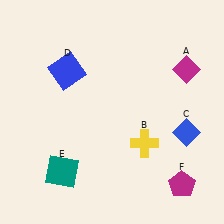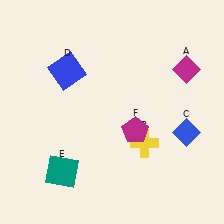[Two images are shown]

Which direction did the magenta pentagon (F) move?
The magenta pentagon (F) moved up.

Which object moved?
The magenta pentagon (F) moved up.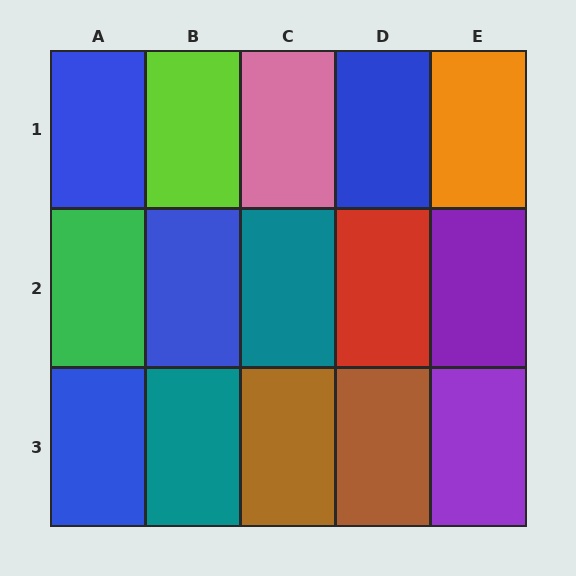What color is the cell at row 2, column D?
Red.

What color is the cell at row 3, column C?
Brown.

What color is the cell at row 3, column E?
Purple.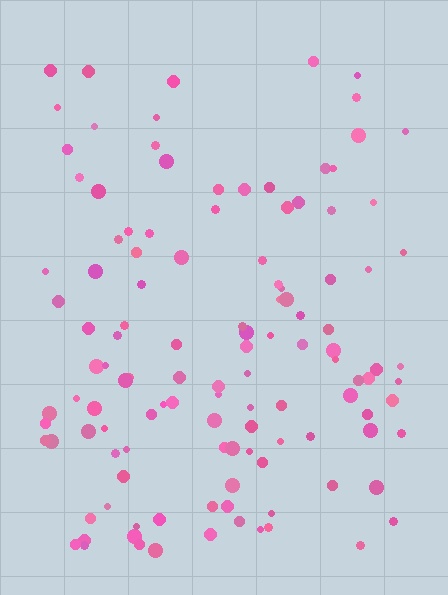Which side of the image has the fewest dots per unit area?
The top.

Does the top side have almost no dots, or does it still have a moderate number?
Still a moderate number, just noticeably fewer than the bottom.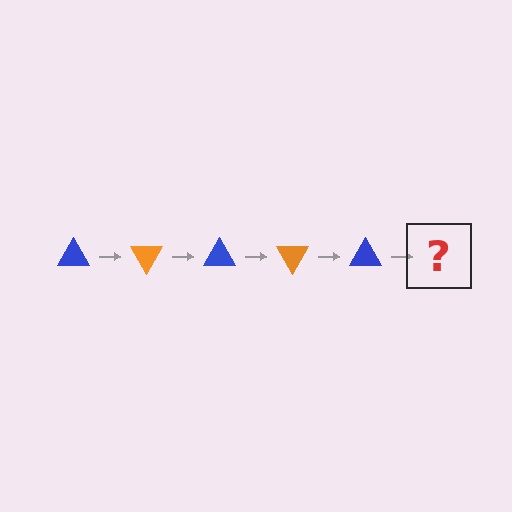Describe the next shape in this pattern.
It should be an orange triangle, rotated 300 degrees from the start.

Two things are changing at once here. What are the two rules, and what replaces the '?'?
The two rules are that it rotates 60 degrees each step and the color cycles through blue and orange. The '?' should be an orange triangle, rotated 300 degrees from the start.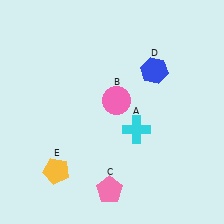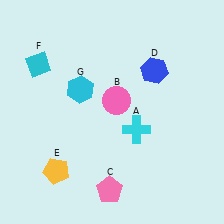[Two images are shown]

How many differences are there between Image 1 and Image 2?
There are 2 differences between the two images.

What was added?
A cyan diamond (F), a cyan hexagon (G) were added in Image 2.